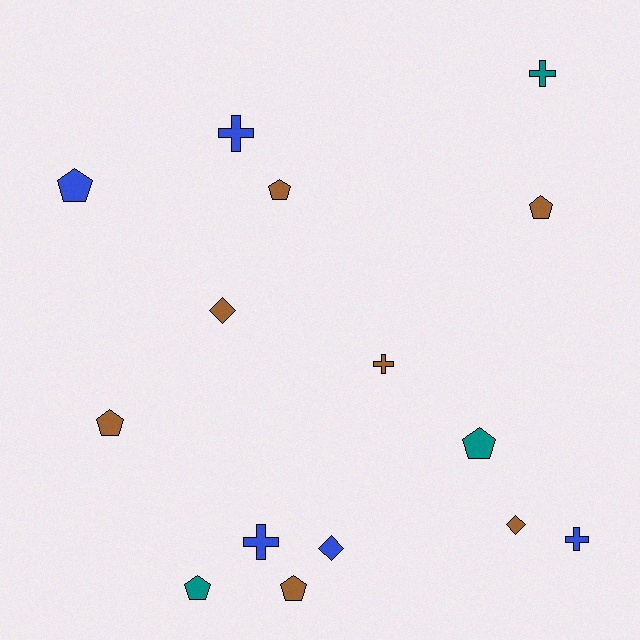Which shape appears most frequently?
Pentagon, with 7 objects.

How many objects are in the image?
There are 15 objects.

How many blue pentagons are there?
There is 1 blue pentagon.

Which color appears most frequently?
Brown, with 7 objects.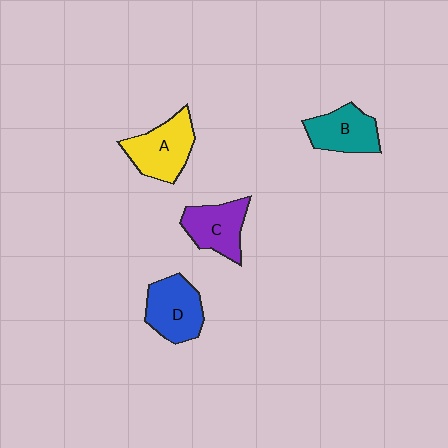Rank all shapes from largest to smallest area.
From largest to smallest: A (yellow), D (blue), C (purple), B (teal).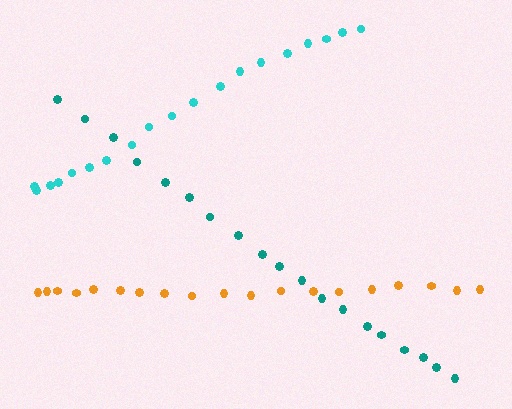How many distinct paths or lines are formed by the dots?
There are 3 distinct paths.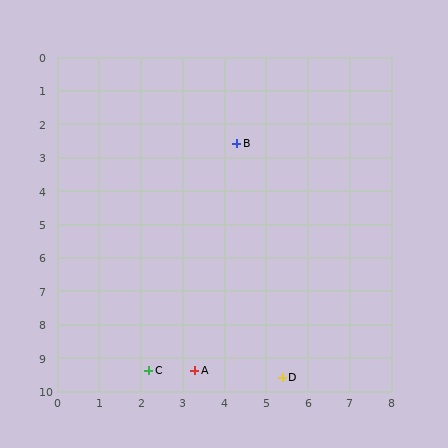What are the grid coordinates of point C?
Point C is at approximately (2.2, 9.4).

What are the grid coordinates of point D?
Point D is at approximately (5.4, 9.6).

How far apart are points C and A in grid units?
Points C and A are about 1.1 grid units apart.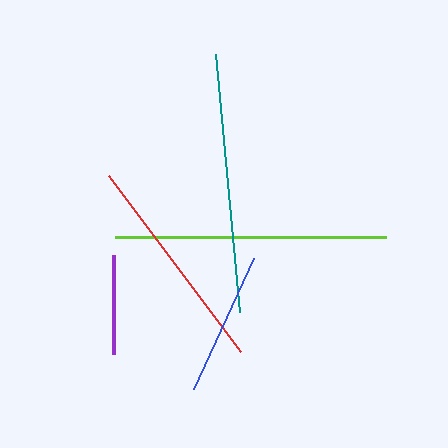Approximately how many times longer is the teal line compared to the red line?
The teal line is approximately 1.2 times the length of the red line.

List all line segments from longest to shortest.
From longest to shortest: lime, teal, red, blue, purple.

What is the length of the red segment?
The red segment is approximately 220 pixels long.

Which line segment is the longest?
The lime line is the longest at approximately 271 pixels.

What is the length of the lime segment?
The lime segment is approximately 271 pixels long.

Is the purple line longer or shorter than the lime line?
The lime line is longer than the purple line.